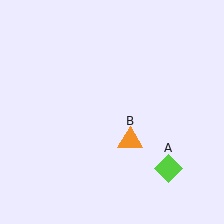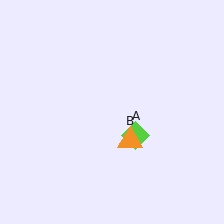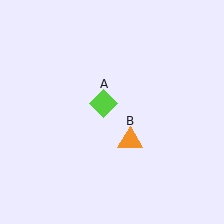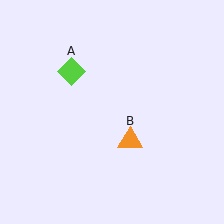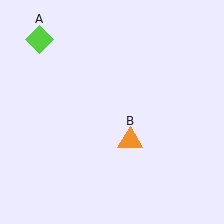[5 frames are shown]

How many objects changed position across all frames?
1 object changed position: lime diamond (object A).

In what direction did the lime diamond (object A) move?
The lime diamond (object A) moved up and to the left.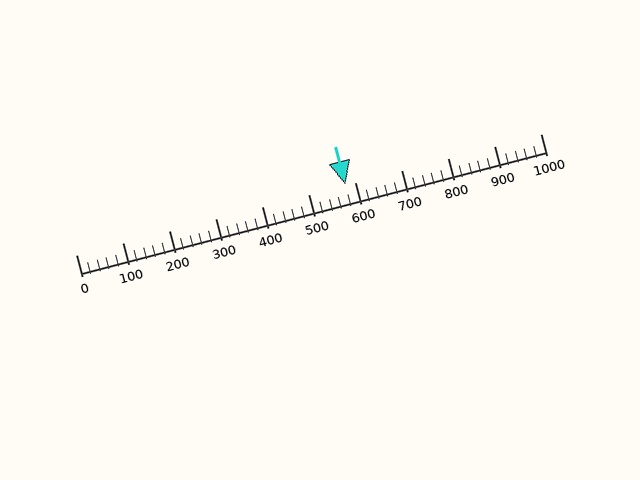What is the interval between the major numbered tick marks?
The major tick marks are spaced 100 units apart.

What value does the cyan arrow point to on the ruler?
The cyan arrow points to approximately 580.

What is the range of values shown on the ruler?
The ruler shows values from 0 to 1000.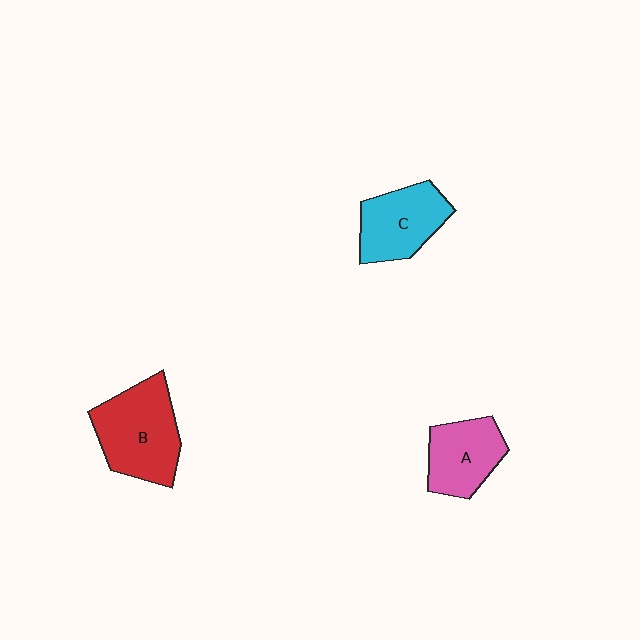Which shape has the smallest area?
Shape A (pink).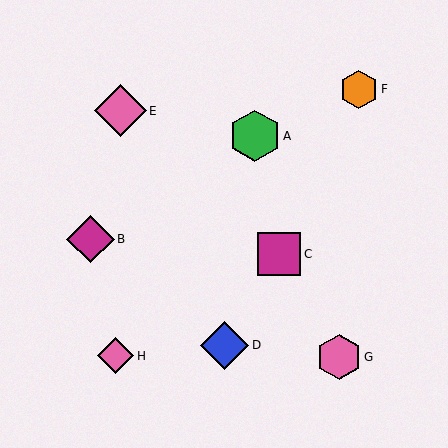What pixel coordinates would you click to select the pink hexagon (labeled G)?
Click at (339, 357) to select the pink hexagon G.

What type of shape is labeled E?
Shape E is a pink diamond.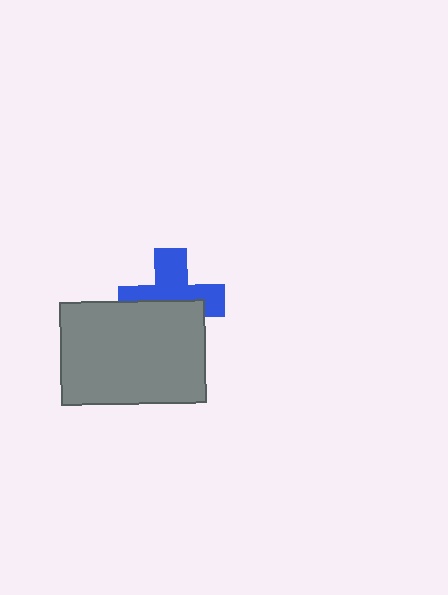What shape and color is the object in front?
The object in front is a gray rectangle.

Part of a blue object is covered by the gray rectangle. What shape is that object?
It is a cross.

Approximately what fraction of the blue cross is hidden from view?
Roughly 46% of the blue cross is hidden behind the gray rectangle.